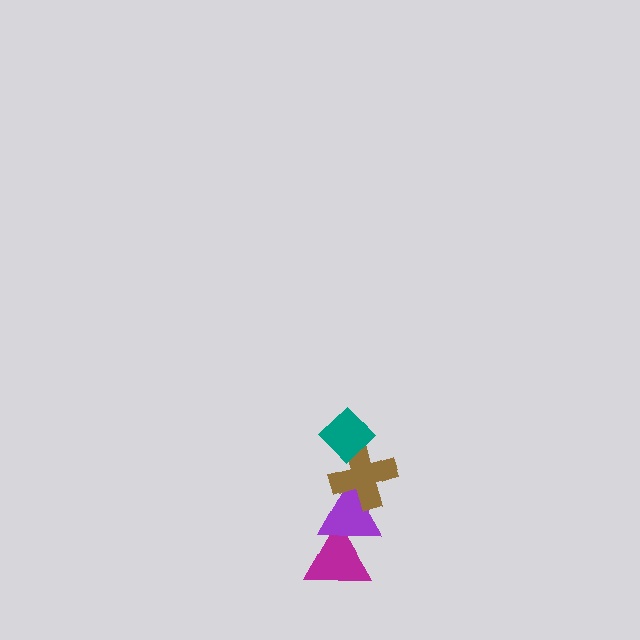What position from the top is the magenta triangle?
The magenta triangle is 4th from the top.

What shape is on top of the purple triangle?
The brown cross is on top of the purple triangle.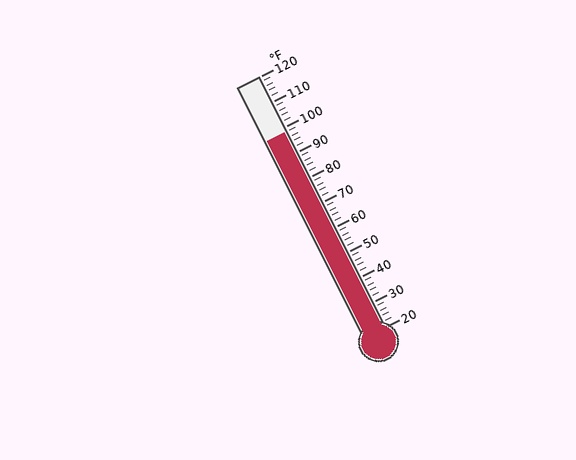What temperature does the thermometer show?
The thermometer shows approximately 98°F.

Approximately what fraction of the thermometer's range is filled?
The thermometer is filled to approximately 80% of its range.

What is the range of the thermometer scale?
The thermometer scale ranges from 20°F to 120°F.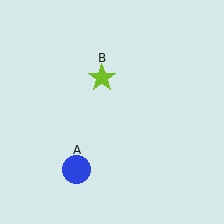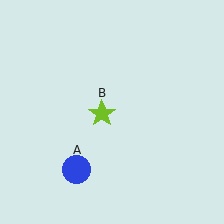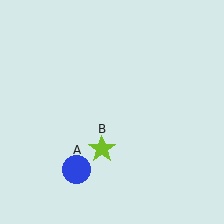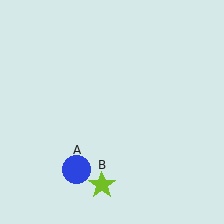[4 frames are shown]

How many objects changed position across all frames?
1 object changed position: lime star (object B).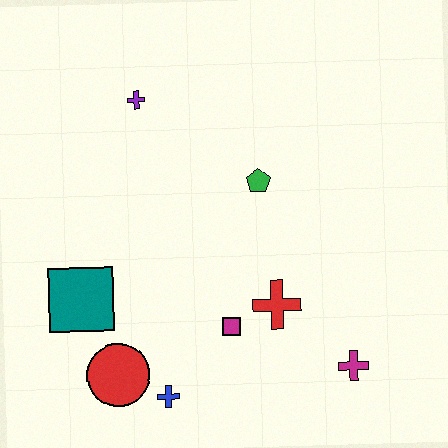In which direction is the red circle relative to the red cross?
The red circle is to the left of the red cross.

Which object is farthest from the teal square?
The magenta cross is farthest from the teal square.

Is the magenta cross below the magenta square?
Yes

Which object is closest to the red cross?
The magenta square is closest to the red cross.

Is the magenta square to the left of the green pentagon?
Yes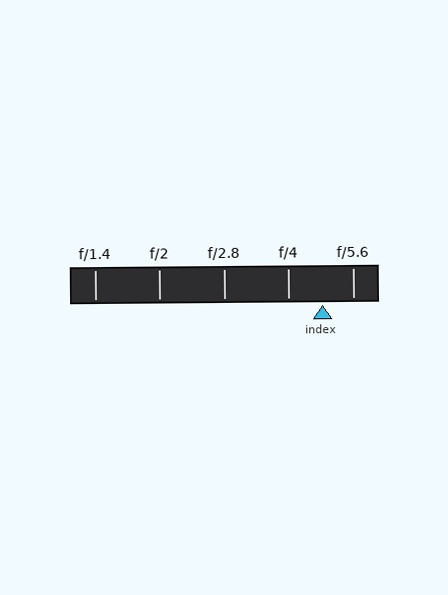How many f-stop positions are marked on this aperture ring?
There are 5 f-stop positions marked.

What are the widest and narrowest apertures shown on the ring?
The widest aperture shown is f/1.4 and the narrowest is f/5.6.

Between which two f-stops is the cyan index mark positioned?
The index mark is between f/4 and f/5.6.